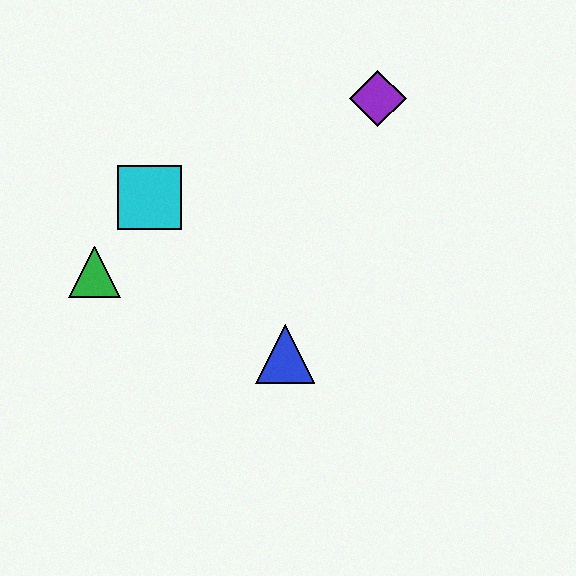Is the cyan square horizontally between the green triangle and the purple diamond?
Yes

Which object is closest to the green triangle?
The cyan square is closest to the green triangle.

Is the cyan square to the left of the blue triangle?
Yes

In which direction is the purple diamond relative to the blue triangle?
The purple diamond is above the blue triangle.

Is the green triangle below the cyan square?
Yes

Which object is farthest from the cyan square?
The purple diamond is farthest from the cyan square.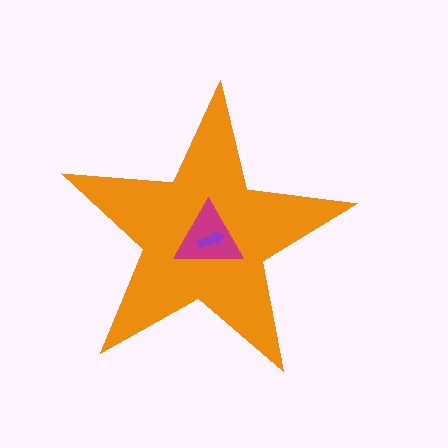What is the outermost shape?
The orange star.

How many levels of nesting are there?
3.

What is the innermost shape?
The purple arrow.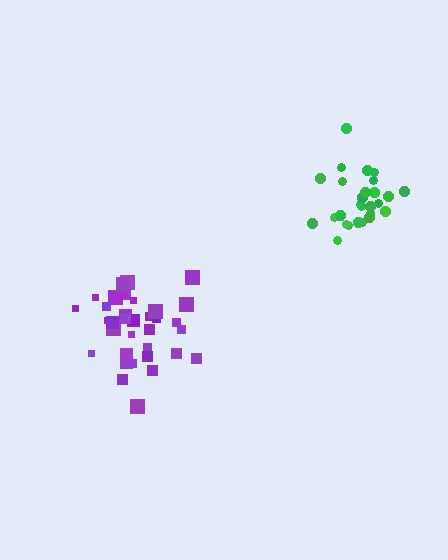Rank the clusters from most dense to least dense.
green, purple.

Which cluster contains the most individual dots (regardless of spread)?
Purple (34).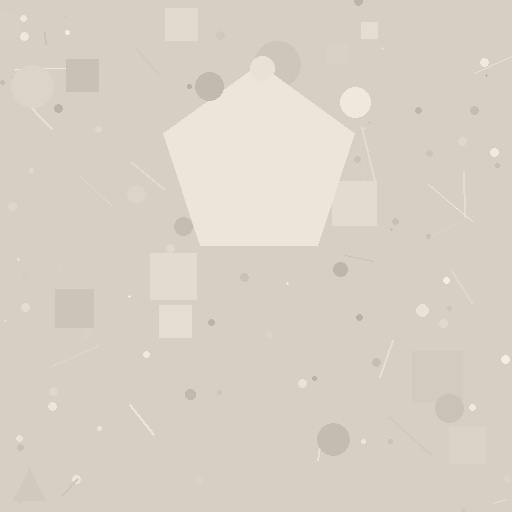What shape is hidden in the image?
A pentagon is hidden in the image.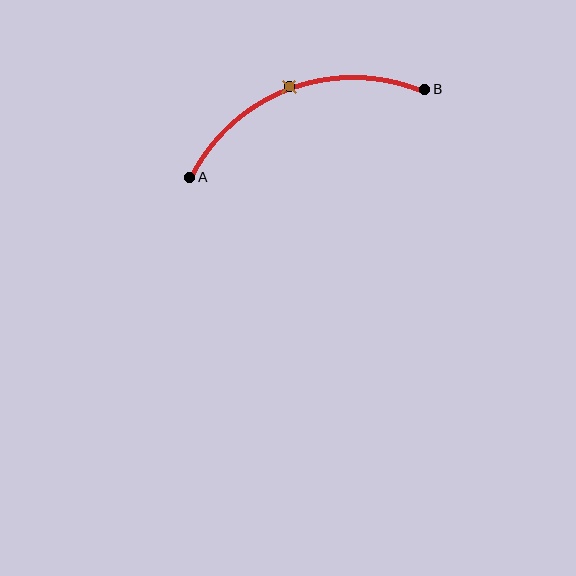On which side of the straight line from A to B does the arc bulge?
The arc bulges above the straight line connecting A and B.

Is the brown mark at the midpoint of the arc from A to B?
Yes. The brown mark lies on the arc at equal arc-length from both A and B — it is the arc midpoint.